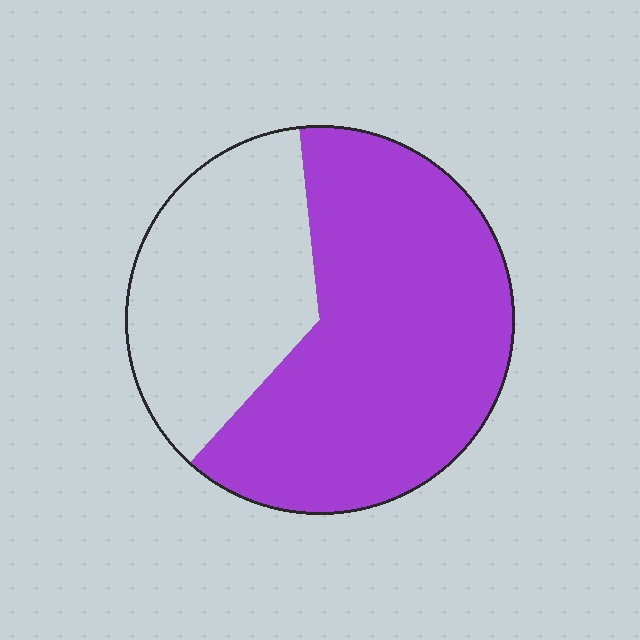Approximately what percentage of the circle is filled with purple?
Approximately 65%.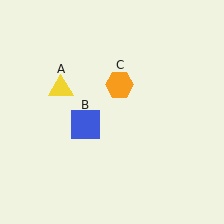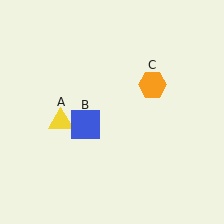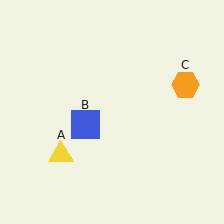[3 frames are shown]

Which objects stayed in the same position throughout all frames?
Blue square (object B) remained stationary.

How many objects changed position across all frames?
2 objects changed position: yellow triangle (object A), orange hexagon (object C).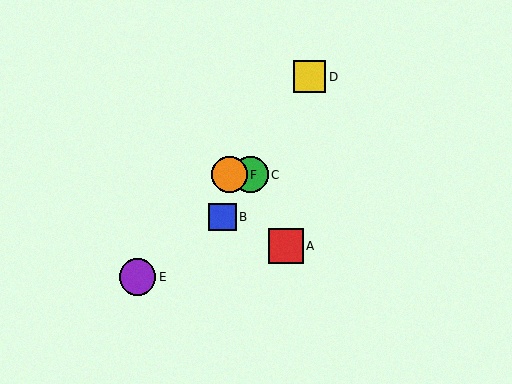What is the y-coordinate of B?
Object B is at y≈217.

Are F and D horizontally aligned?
No, F is at y≈175 and D is at y≈77.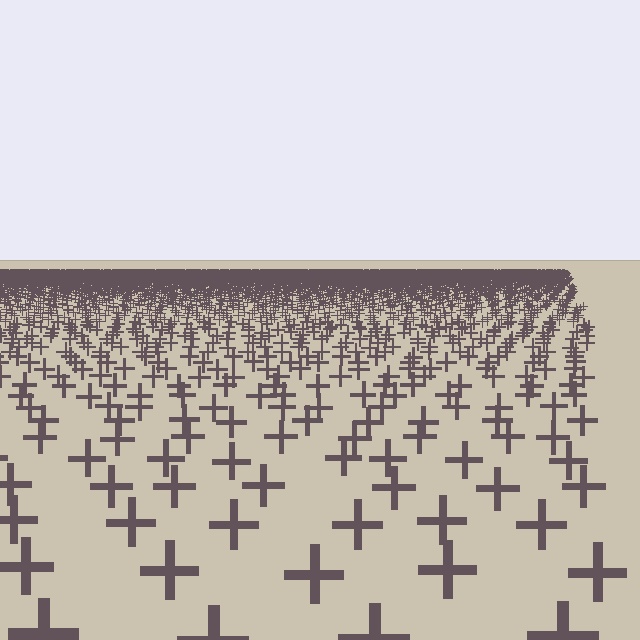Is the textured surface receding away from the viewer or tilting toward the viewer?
The surface is receding away from the viewer. Texture elements get smaller and denser toward the top.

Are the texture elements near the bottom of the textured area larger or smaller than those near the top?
Larger. Near the bottom, elements are closer to the viewer and appear at a bigger on-screen size.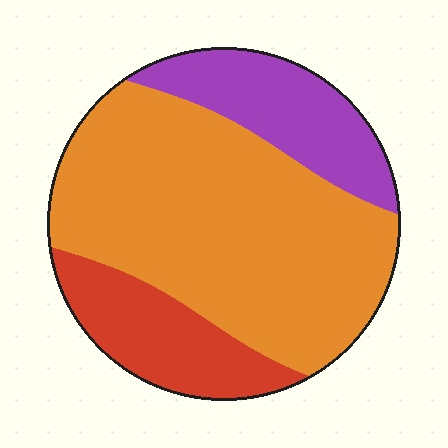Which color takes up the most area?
Orange, at roughly 65%.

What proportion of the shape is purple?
Purple takes up about one fifth (1/5) of the shape.